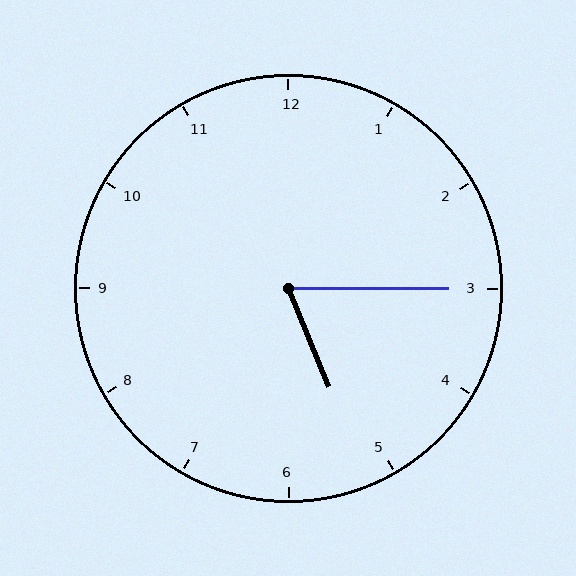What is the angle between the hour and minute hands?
Approximately 68 degrees.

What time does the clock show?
5:15.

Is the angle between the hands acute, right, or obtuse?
It is acute.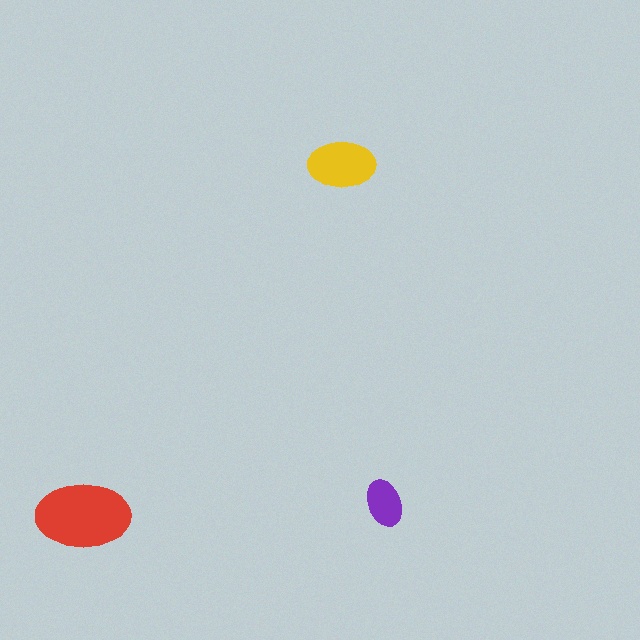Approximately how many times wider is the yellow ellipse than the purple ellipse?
About 1.5 times wider.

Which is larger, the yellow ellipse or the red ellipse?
The red one.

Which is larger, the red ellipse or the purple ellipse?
The red one.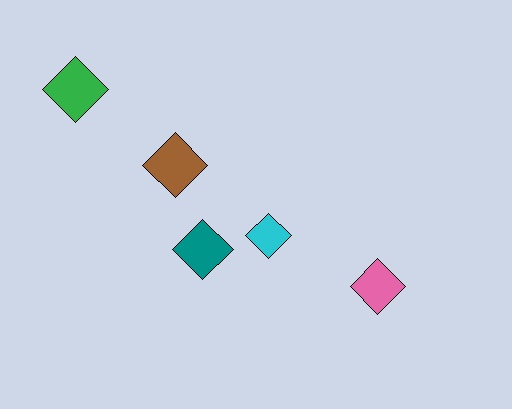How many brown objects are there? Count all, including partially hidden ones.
There is 1 brown object.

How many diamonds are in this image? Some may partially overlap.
There are 5 diamonds.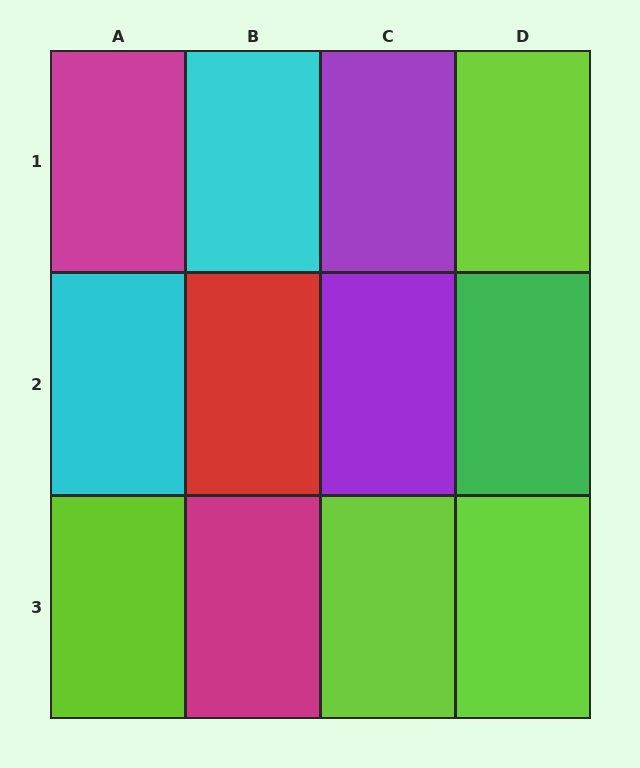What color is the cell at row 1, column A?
Magenta.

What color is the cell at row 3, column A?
Lime.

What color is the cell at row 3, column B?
Magenta.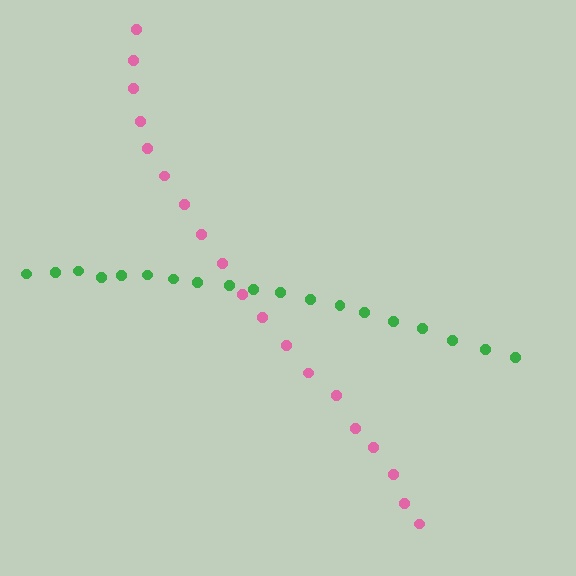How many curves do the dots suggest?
There are 2 distinct paths.